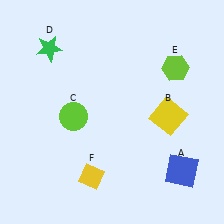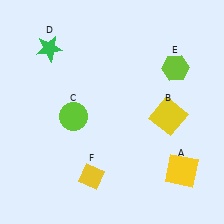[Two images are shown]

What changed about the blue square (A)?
In Image 1, A is blue. In Image 2, it changed to yellow.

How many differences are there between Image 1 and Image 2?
There is 1 difference between the two images.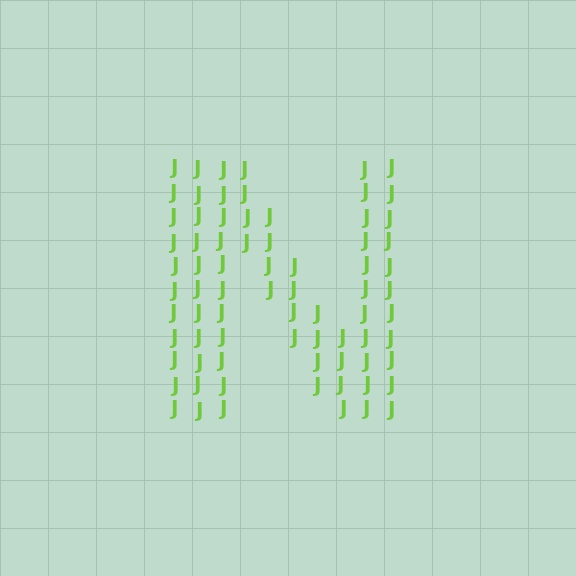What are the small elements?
The small elements are letter J's.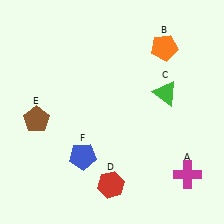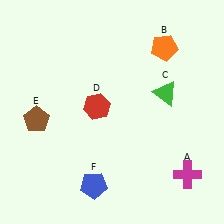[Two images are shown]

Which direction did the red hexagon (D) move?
The red hexagon (D) moved up.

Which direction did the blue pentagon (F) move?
The blue pentagon (F) moved down.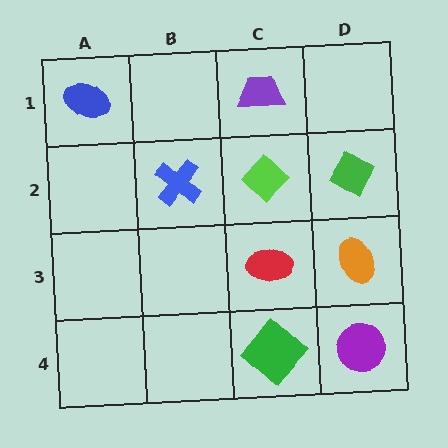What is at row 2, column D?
A green diamond.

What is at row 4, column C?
A green diamond.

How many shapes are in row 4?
2 shapes.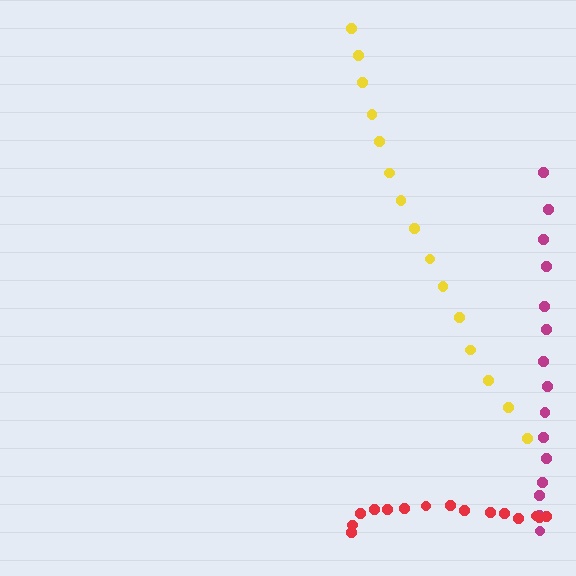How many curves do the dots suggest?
There are 3 distinct paths.